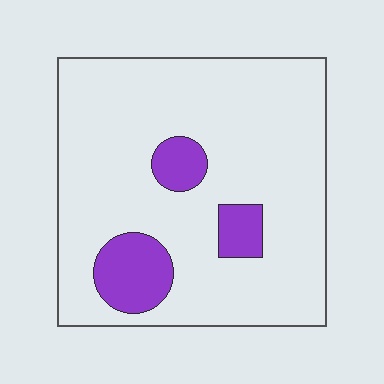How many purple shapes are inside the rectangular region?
3.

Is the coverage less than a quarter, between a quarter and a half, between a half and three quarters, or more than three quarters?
Less than a quarter.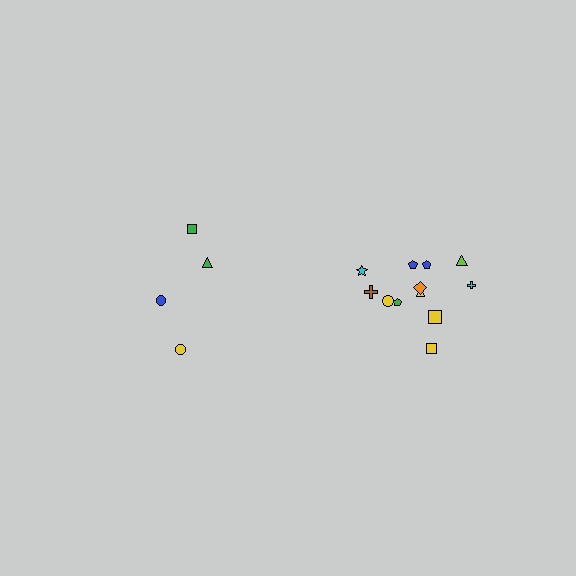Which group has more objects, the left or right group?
The right group.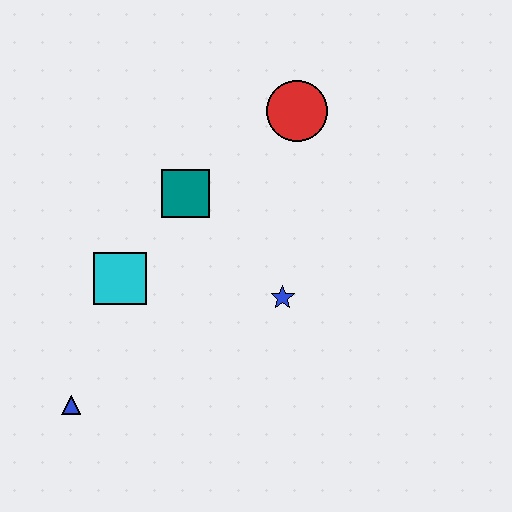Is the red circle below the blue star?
No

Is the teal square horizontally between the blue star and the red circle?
No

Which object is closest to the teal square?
The cyan square is closest to the teal square.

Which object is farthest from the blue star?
The blue triangle is farthest from the blue star.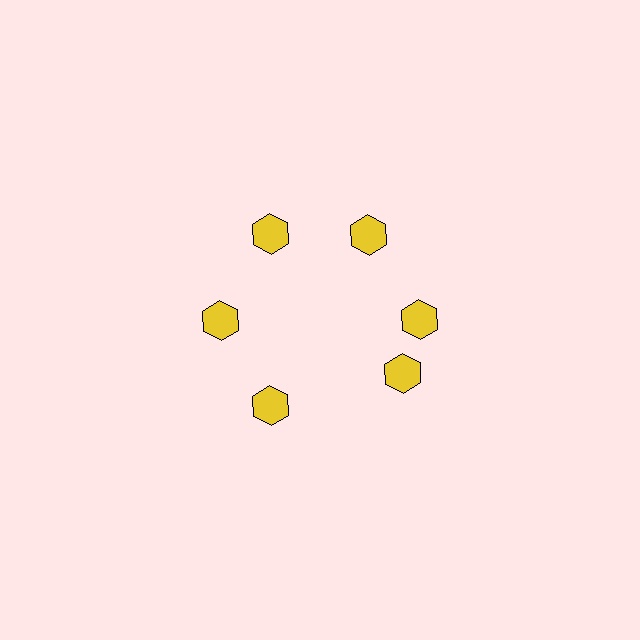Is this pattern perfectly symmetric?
No. The 6 yellow hexagons are arranged in a ring, but one element near the 5 o'clock position is rotated out of alignment along the ring, breaking the 6-fold rotational symmetry.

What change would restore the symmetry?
The symmetry would be restored by rotating it back into even spacing with its neighbors so that all 6 hexagons sit at equal angles and equal distance from the center.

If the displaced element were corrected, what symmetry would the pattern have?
It would have 6-fold rotational symmetry — the pattern would map onto itself every 60 degrees.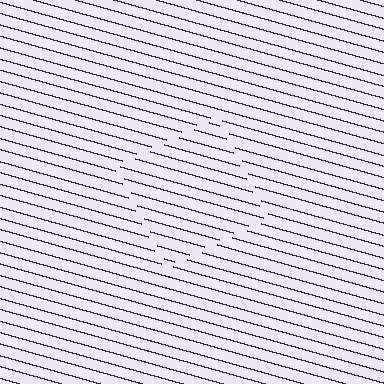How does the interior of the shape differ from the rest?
The interior of the shape contains the same grating, shifted by half a period — the contour is defined by the phase discontinuity where line-ends from the inner and outer gratings abut.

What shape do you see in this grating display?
An illusory square. The interior of the shape contains the same grating, shifted by half a period — the contour is defined by the phase discontinuity where line-ends from the inner and outer gratings abut.